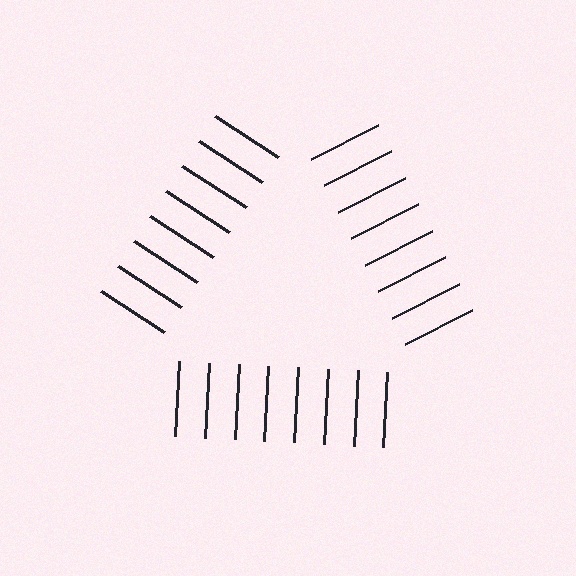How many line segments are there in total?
24 — 8 along each of the 3 edges.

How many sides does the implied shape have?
3 sides — the line-ends trace a triangle.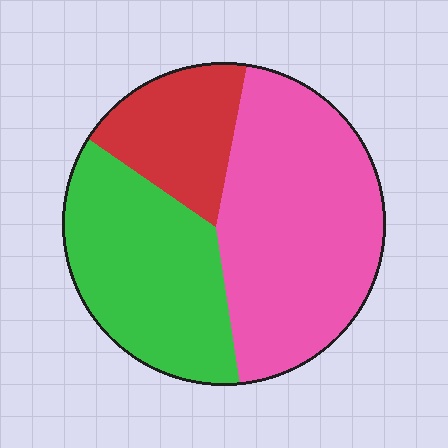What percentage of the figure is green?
Green takes up about one third (1/3) of the figure.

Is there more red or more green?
Green.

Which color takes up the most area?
Pink, at roughly 50%.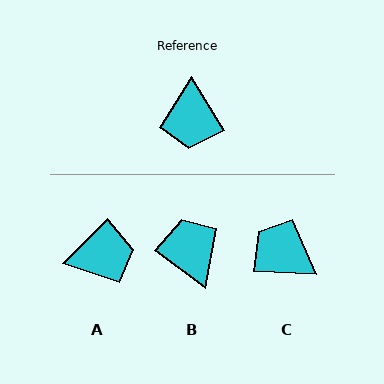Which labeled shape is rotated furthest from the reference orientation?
B, about 158 degrees away.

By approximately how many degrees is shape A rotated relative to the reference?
Approximately 104 degrees counter-clockwise.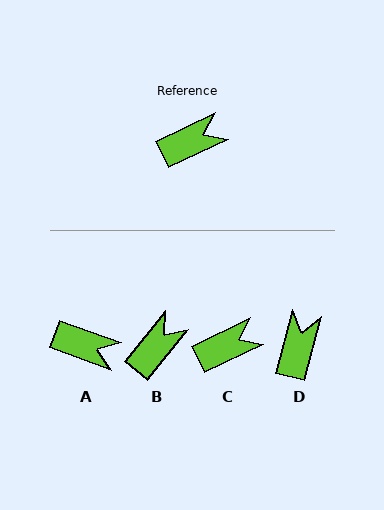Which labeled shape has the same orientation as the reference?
C.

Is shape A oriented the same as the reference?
No, it is off by about 46 degrees.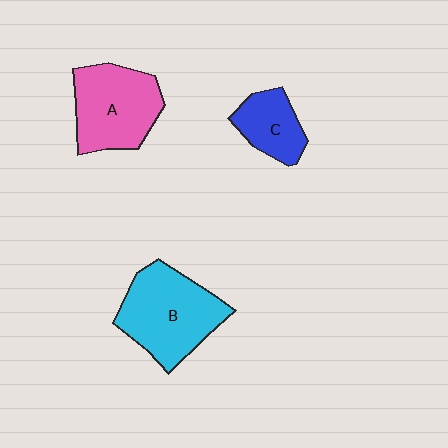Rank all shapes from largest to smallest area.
From largest to smallest: B (cyan), A (pink), C (blue).